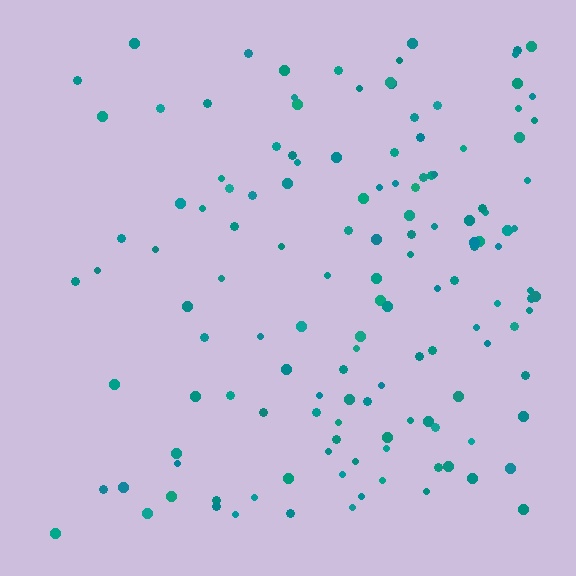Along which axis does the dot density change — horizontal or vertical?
Horizontal.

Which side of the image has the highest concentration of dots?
The right.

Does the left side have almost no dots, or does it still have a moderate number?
Still a moderate number, just noticeably fewer than the right.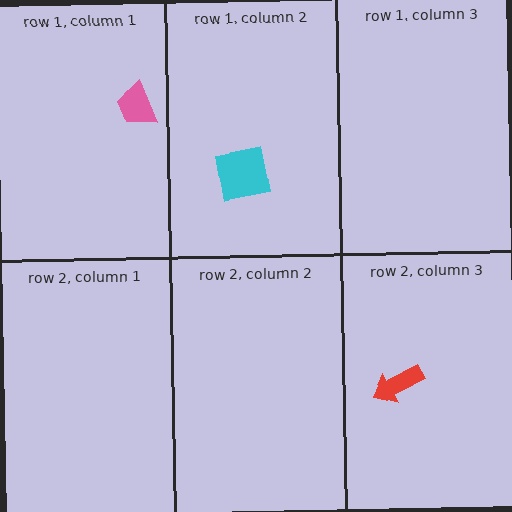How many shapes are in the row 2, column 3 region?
1.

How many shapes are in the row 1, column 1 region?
1.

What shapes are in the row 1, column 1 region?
The pink trapezoid.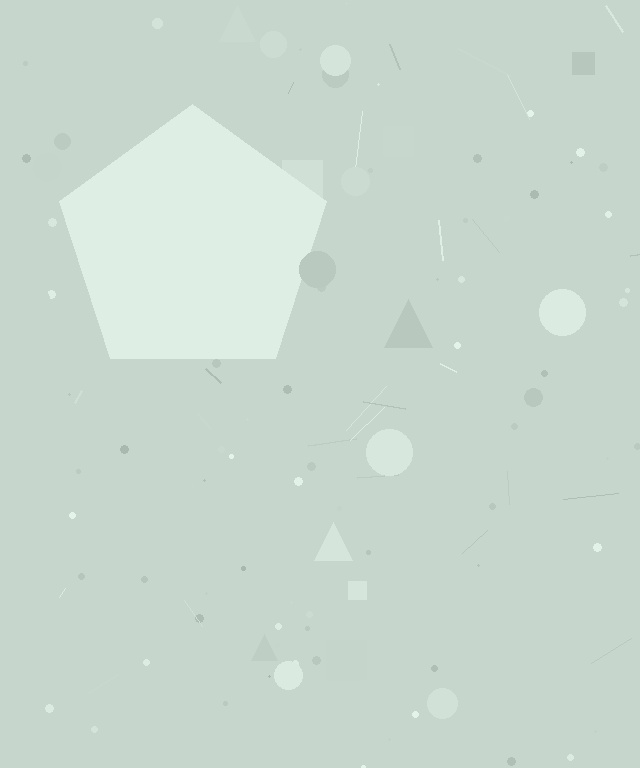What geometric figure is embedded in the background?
A pentagon is embedded in the background.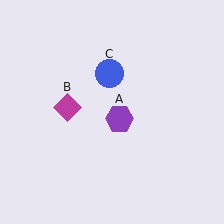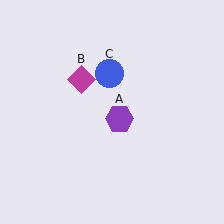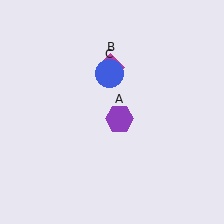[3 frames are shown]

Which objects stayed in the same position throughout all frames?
Purple hexagon (object A) and blue circle (object C) remained stationary.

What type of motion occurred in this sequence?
The magenta diamond (object B) rotated clockwise around the center of the scene.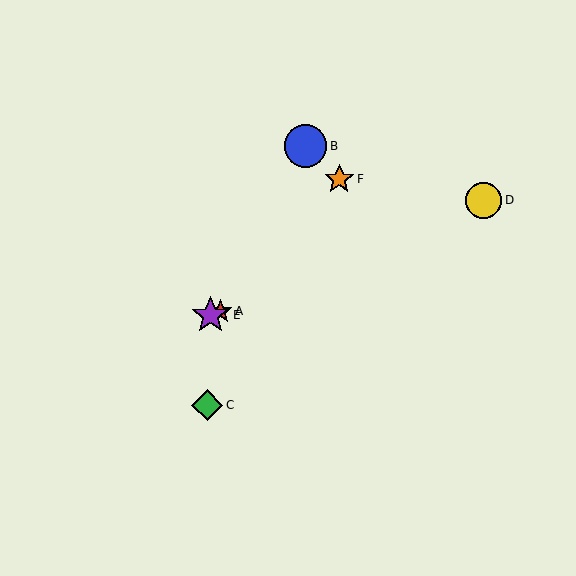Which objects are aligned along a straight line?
Objects A, D, E are aligned along a straight line.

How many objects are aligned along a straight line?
3 objects (A, D, E) are aligned along a straight line.